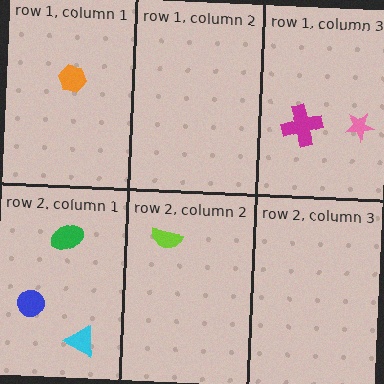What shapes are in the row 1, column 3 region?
The pink star, the magenta cross.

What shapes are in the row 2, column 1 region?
The cyan triangle, the blue circle, the green ellipse.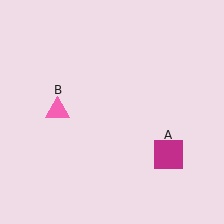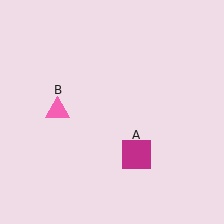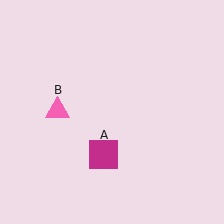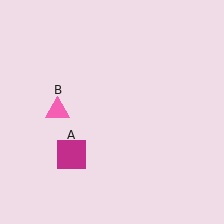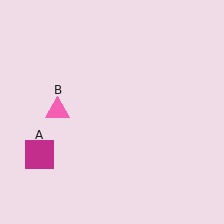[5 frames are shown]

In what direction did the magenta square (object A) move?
The magenta square (object A) moved left.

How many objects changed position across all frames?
1 object changed position: magenta square (object A).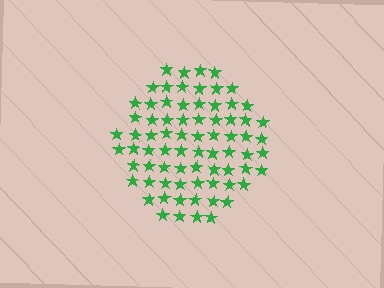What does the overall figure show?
The overall figure shows a circle.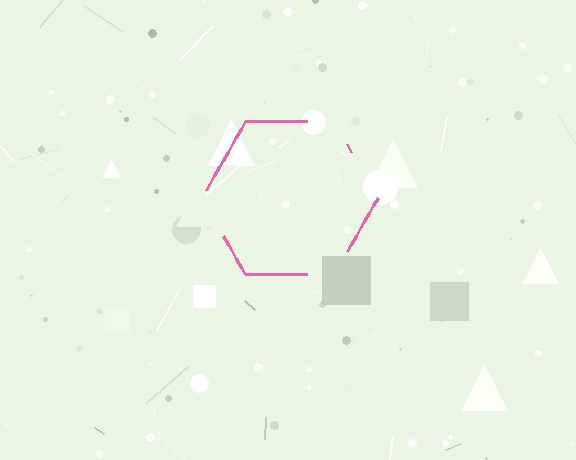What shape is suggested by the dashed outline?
The dashed outline suggests a hexagon.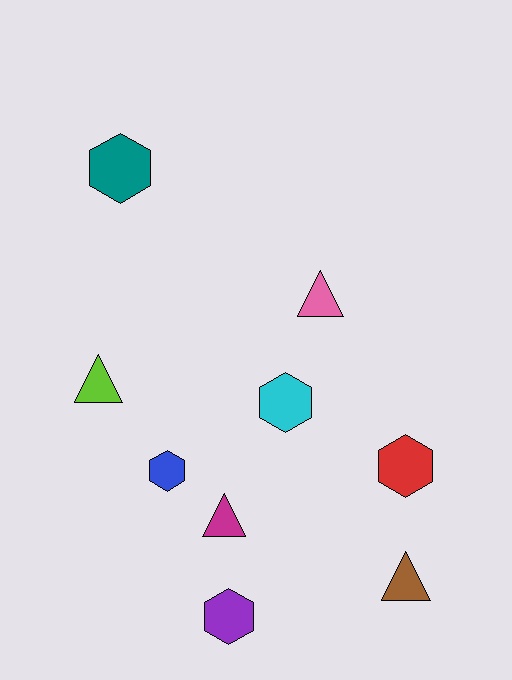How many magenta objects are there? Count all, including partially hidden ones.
There is 1 magenta object.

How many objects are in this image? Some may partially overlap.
There are 9 objects.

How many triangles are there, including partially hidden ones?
There are 4 triangles.